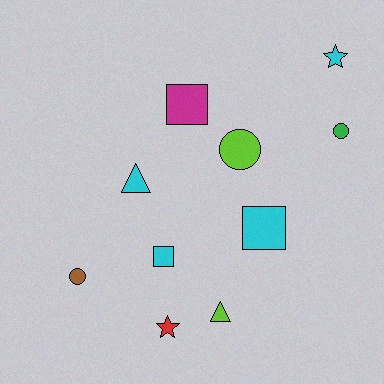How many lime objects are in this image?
There are 2 lime objects.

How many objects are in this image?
There are 10 objects.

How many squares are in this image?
There are 3 squares.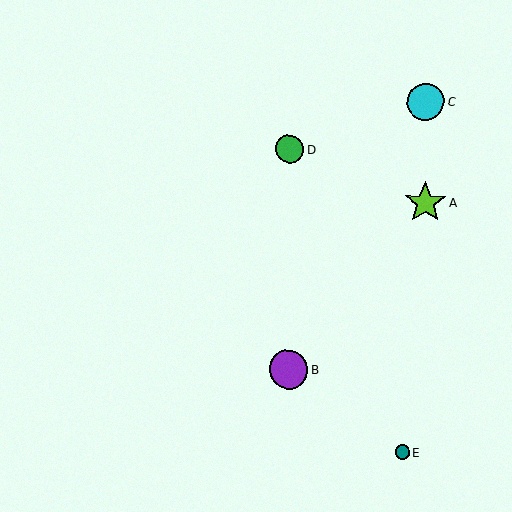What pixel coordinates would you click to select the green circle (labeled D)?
Click at (289, 149) to select the green circle D.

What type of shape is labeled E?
Shape E is a teal circle.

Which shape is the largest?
The lime star (labeled A) is the largest.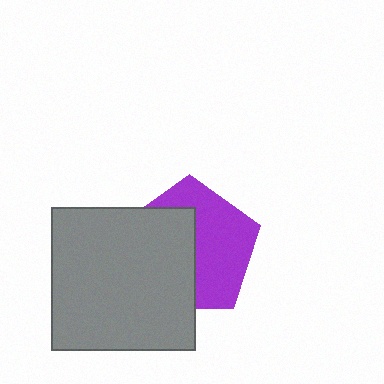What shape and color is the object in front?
The object in front is a gray square.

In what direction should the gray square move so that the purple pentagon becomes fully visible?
The gray square should move left. That is the shortest direction to clear the overlap and leave the purple pentagon fully visible.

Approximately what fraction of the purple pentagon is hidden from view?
Roughly 49% of the purple pentagon is hidden behind the gray square.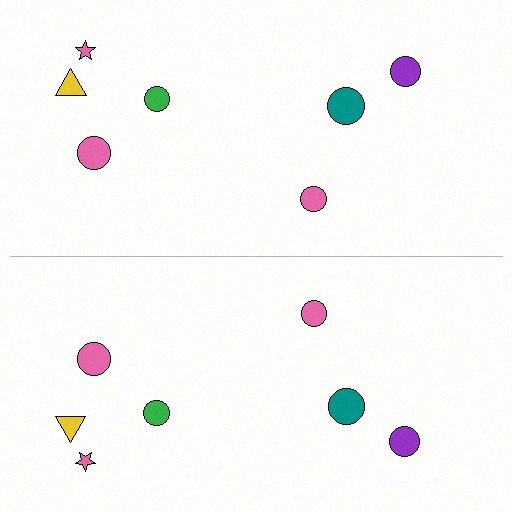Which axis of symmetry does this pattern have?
The pattern has a horizontal axis of symmetry running through the center of the image.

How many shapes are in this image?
There are 14 shapes in this image.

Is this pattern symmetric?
Yes, this pattern has bilateral (reflection) symmetry.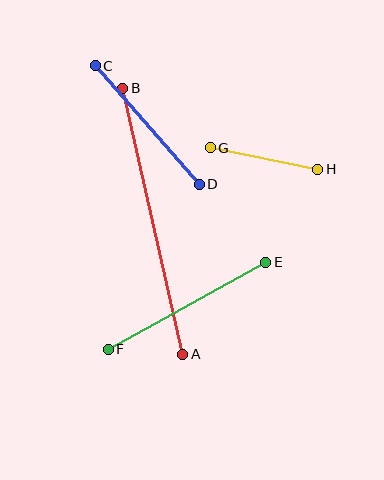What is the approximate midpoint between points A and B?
The midpoint is at approximately (153, 221) pixels.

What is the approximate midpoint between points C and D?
The midpoint is at approximately (147, 125) pixels.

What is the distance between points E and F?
The distance is approximately 180 pixels.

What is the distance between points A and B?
The distance is approximately 273 pixels.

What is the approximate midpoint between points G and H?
The midpoint is at approximately (264, 159) pixels.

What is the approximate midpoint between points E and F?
The midpoint is at approximately (187, 306) pixels.